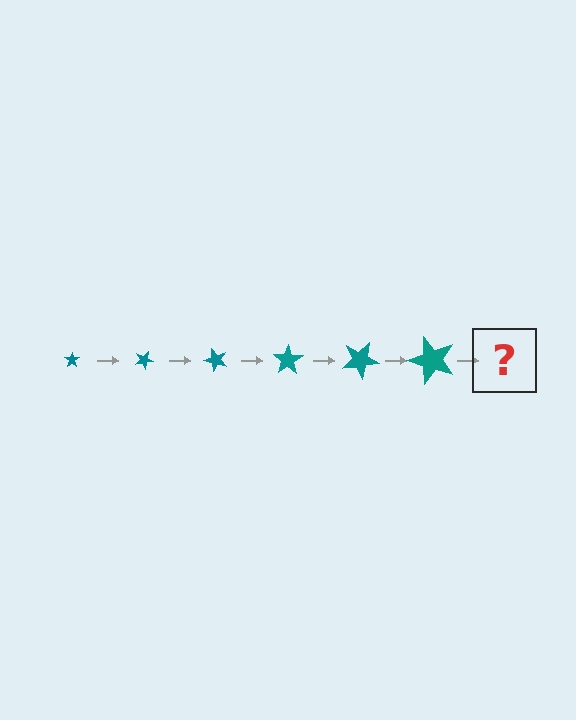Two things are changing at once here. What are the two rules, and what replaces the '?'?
The two rules are that the star grows larger each step and it rotates 25 degrees each step. The '?' should be a star, larger than the previous one and rotated 150 degrees from the start.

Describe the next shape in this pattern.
It should be a star, larger than the previous one and rotated 150 degrees from the start.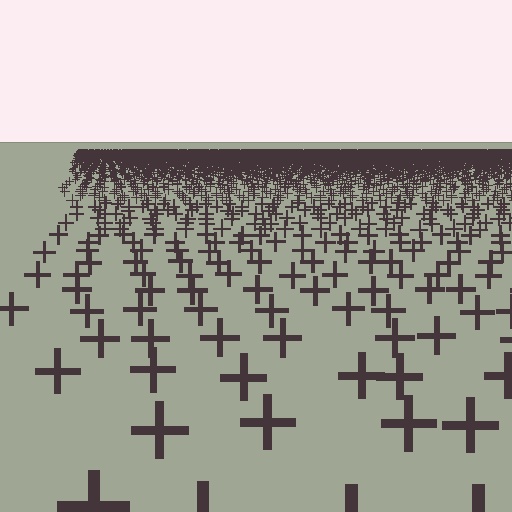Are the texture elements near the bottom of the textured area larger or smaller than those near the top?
Larger. Near the bottom, elements are closer to the viewer and appear at a bigger on-screen size.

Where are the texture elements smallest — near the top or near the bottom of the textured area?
Near the top.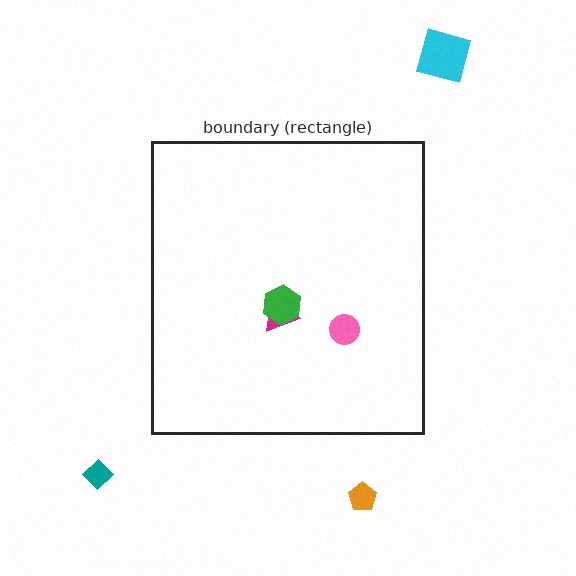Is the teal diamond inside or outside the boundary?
Outside.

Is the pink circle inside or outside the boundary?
Inside.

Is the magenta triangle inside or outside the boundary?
Inside.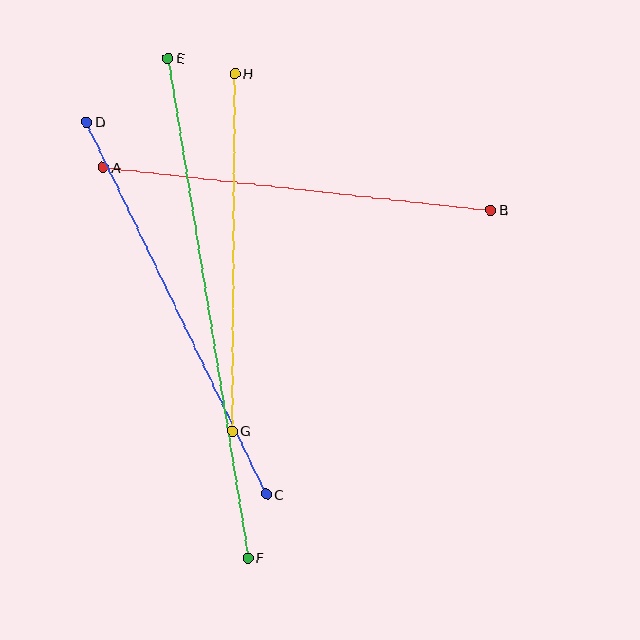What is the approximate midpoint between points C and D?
The midpoint is at approximately (176, 308) pixels.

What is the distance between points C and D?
The distance is approximately 413 pixels.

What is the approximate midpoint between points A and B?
The midpoint is at approximately (297, 188) pixels.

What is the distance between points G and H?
The distance is approximately 357 pixels.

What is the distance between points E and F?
The distance is approximately 506 pixels.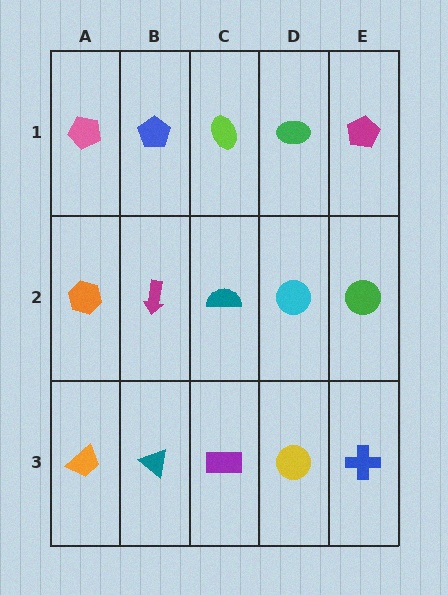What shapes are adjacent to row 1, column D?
A cyan circle (row 2, column D), a lime ellipse (row 1, column C), a magenta pentagon (row 1, column E).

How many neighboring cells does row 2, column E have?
3.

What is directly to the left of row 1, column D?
A lime ellipse.